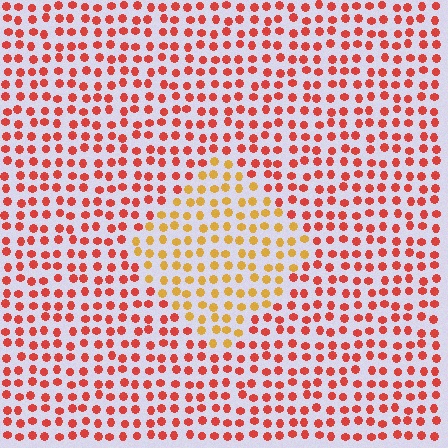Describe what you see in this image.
The image is filled with small red elements in a uniform arrangement. A diamond-shaped region is visible where the elements are tinted to a slightly different hue, forming a subtle color boundary.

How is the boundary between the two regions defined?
The boundary is defined purely by a slight shift in hue (about 39 degrees). Spacing, size, and orientation are identical on both sides.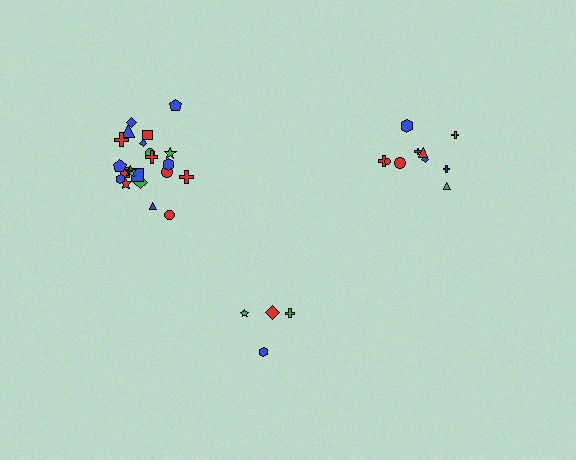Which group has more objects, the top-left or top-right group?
The top-left group.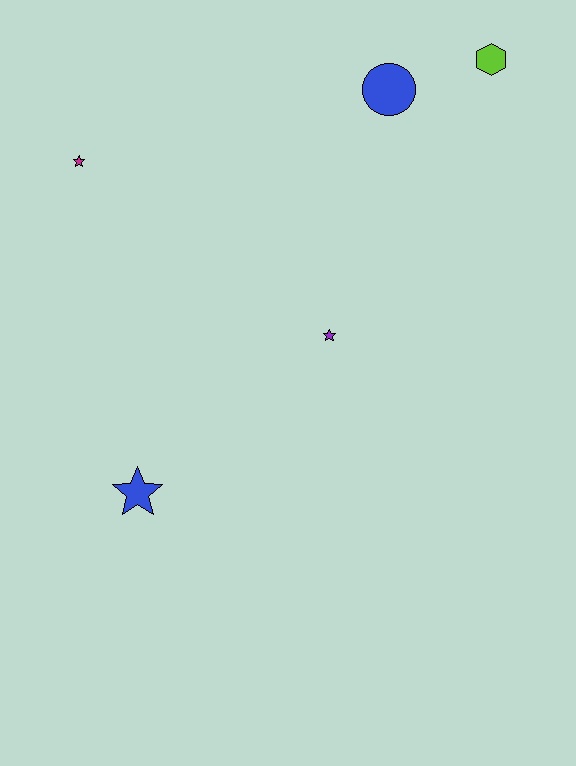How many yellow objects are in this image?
There are no yellow objects.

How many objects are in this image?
There are 5 objects.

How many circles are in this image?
There is 1 circle.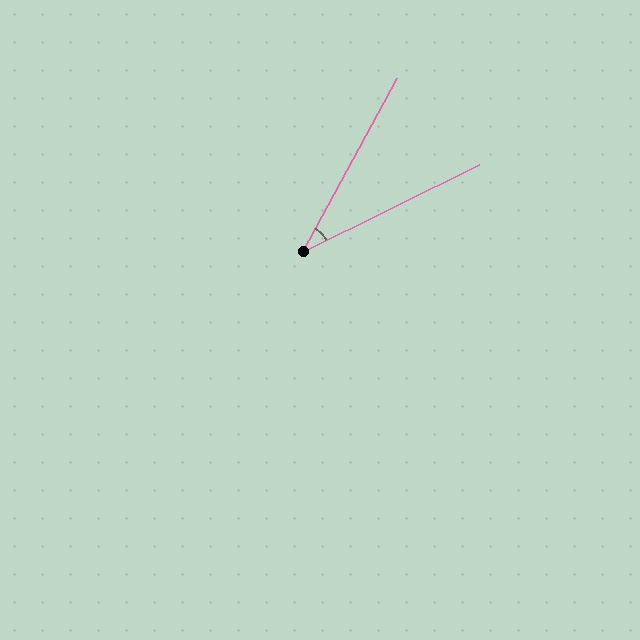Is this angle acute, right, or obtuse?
It is acute.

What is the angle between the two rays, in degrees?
Approximately 35 degrees.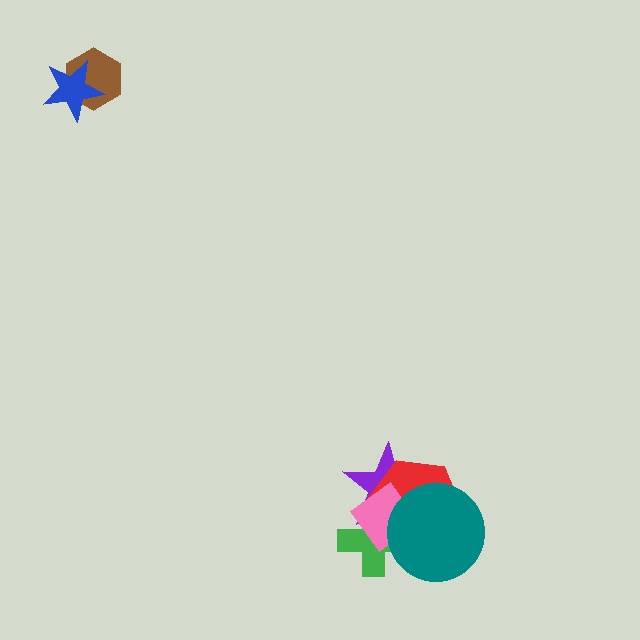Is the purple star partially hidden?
Yes, it is partially covered by another shape.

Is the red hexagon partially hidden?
Yes, it is partially covered by another shape.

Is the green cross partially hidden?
Yes, it is partially covered by another shape.